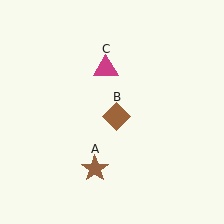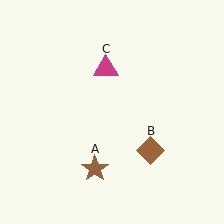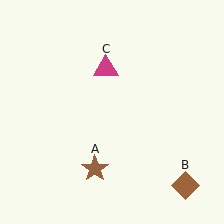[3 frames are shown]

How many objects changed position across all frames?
1 object changed position: brown diamond (object B).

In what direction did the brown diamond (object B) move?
The brown diamond (object B) moved down and to the right.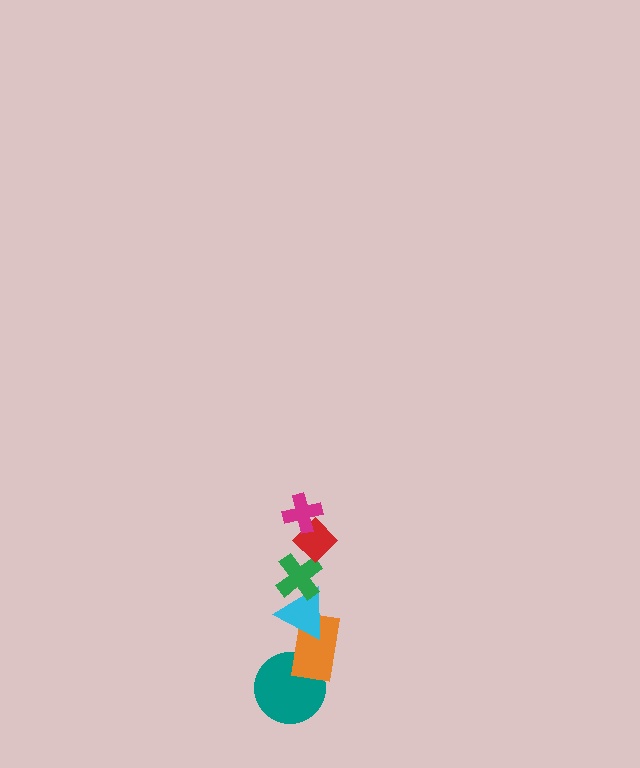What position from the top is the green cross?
The green cross is 3rd from the top.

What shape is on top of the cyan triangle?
The green cross is on top of the cyan triangle.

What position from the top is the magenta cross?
The magenta cross is 1st from the top.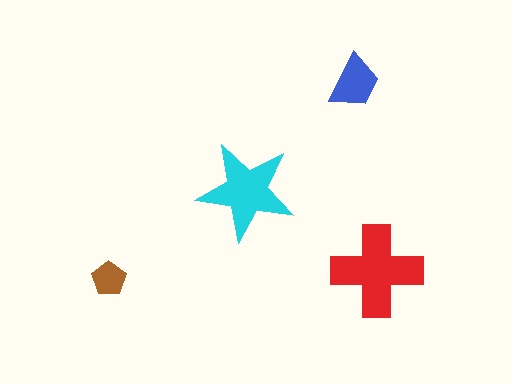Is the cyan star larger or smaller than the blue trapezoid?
Larger.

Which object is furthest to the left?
The brown pentagon is leftmost.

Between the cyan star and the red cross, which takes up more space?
The red cross.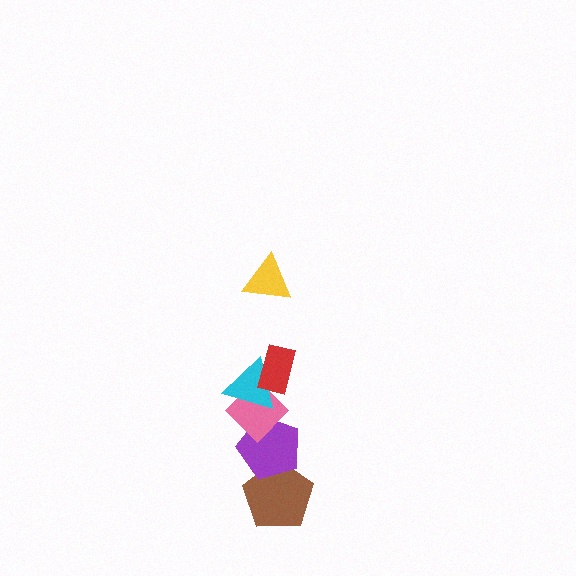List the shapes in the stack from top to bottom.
From top to bottom: the yellow triangle, the red rectangle, the cyan triangle, the pink diamond, the purple pentagon, the brown pentagon.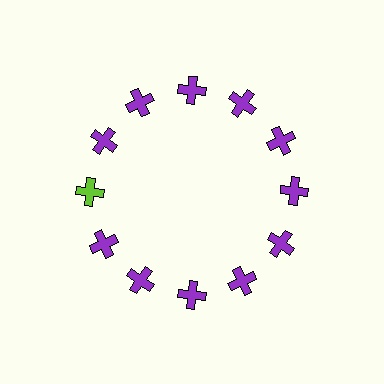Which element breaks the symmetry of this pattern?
The lime cross at roughly the 9 o'clock position breaks the symmetry. All other shapes are purple crosses.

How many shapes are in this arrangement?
There are 12 shapes arranged in a ring pattern.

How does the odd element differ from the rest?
It has a different color: lime instead of purple.